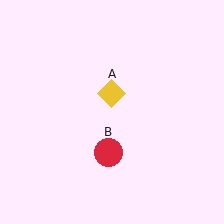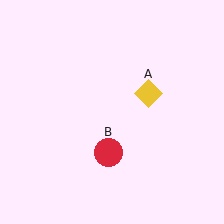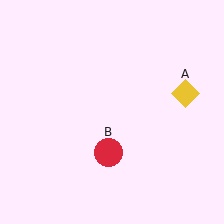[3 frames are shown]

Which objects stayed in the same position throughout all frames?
Red circle (object B) remained stationary.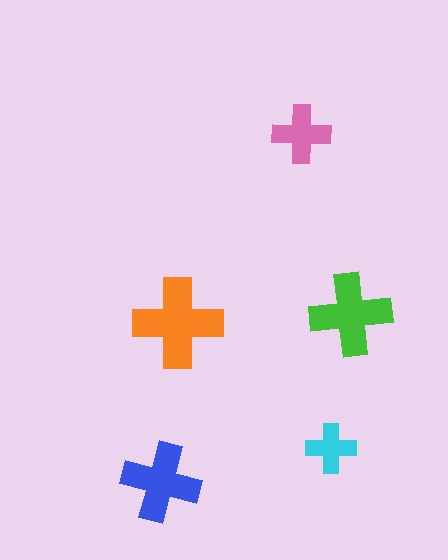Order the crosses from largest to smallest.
the orange one, the green one, the blue one, the pink one, the cyan one.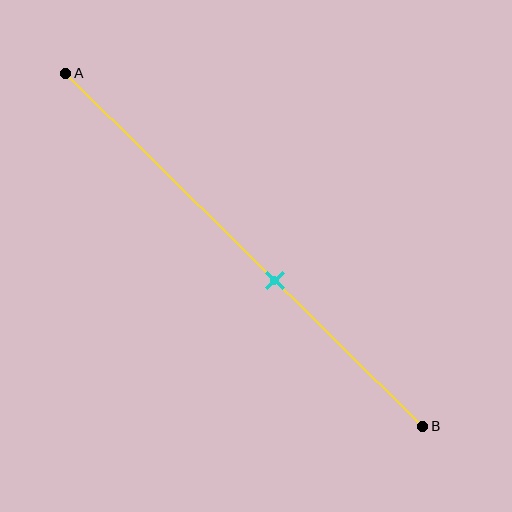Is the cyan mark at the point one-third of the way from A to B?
No, the mark is at about 60% from A, not at the 33% one-third point.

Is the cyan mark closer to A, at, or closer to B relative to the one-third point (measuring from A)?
The cyan mark is closer to point B than the one-third point of segment AB.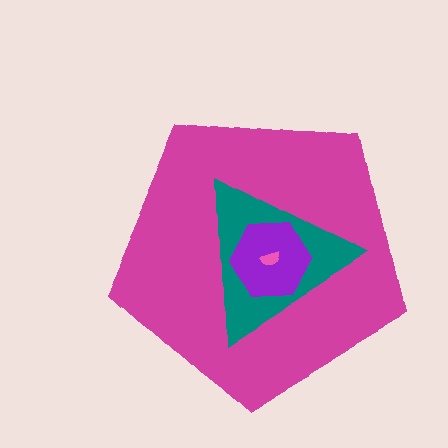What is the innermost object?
The pink semicircle.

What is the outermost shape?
The magenta pentagon.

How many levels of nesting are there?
4.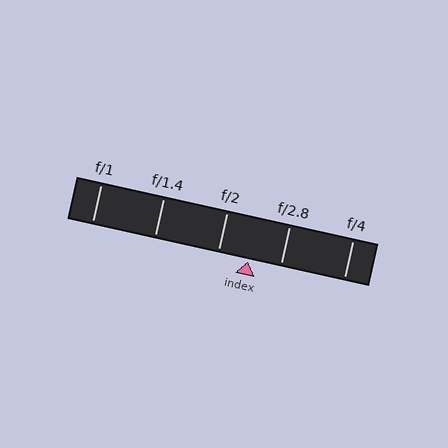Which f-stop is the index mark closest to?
The index mark is closest to f/2.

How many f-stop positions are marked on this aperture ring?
There are 5 f-stop positions marked.